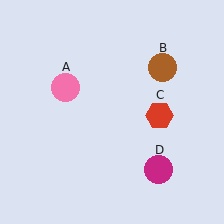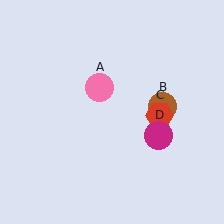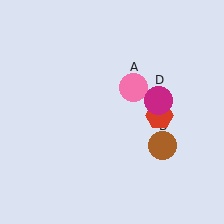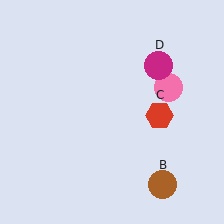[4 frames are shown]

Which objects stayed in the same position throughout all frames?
Red hexagon (object C) remained stationary.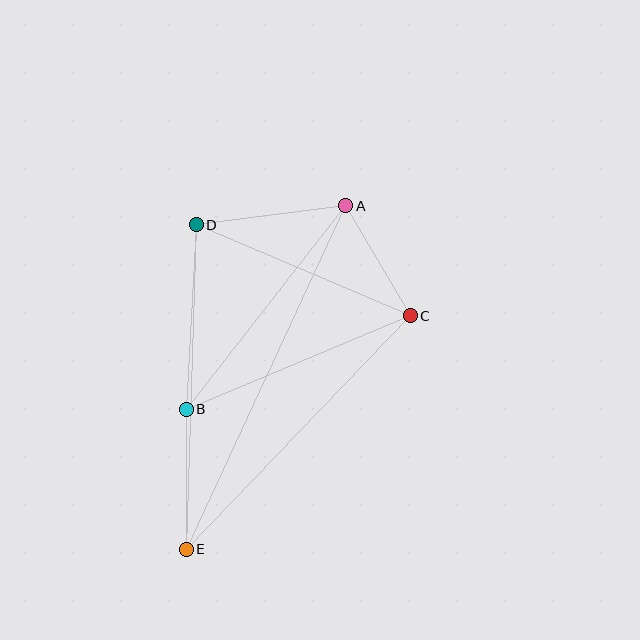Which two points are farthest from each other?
Points A and E are farthest from each other.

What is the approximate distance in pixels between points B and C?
The distance between B and C is approximately 243 pixels.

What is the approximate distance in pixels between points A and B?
The distance between A and B is approximately 259 pixels.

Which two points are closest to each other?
Points A and C are closest to each other.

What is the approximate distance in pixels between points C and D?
The distance between C and D is approximately 233 pixels.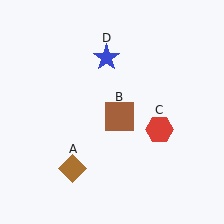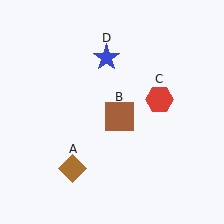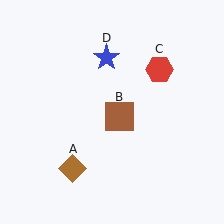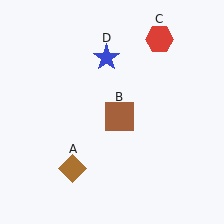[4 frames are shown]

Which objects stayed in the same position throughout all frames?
Brown diamond (object A) and brown square (object B) and blue star (object D) remained stationary.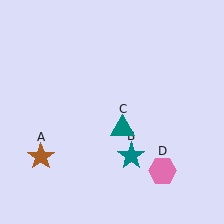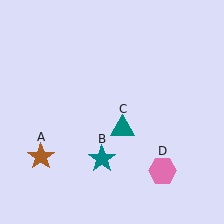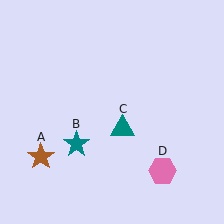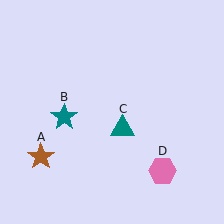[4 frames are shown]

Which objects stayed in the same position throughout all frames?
Brown star (object A) and teal triangle (object C) and pink hexagon (object D) remained stationary.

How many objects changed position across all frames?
1 object changed position: teal star (object B).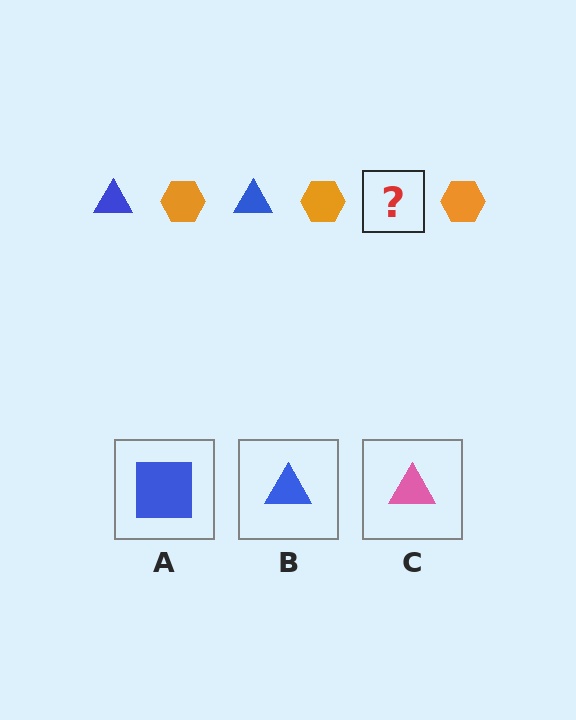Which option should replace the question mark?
Option B.